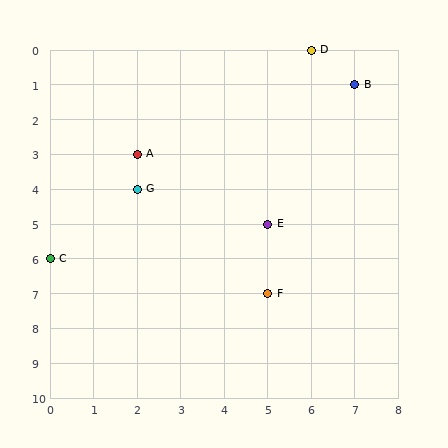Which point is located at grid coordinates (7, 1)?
Point B is at (7, 1).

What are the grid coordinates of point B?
Point B is at grid coordinates (7, 1).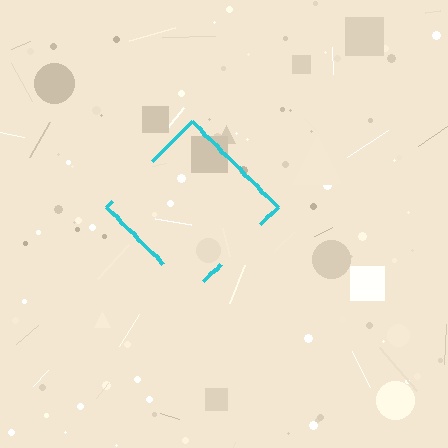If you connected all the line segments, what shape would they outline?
They would outline a diamond.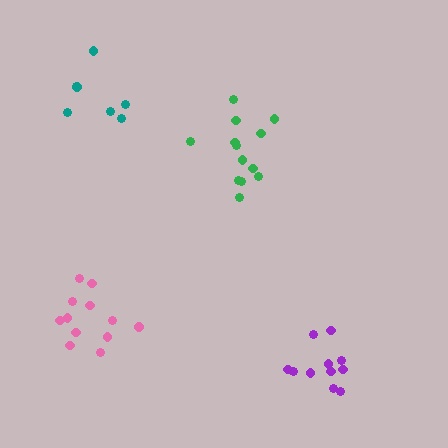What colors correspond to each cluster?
The clusters are colored: teal, pink, purple, green.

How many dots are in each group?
Group 1: 7 dots, Group 2: 12 dots, Group 3: 11 dots, Group 4: 13 dots (43 total).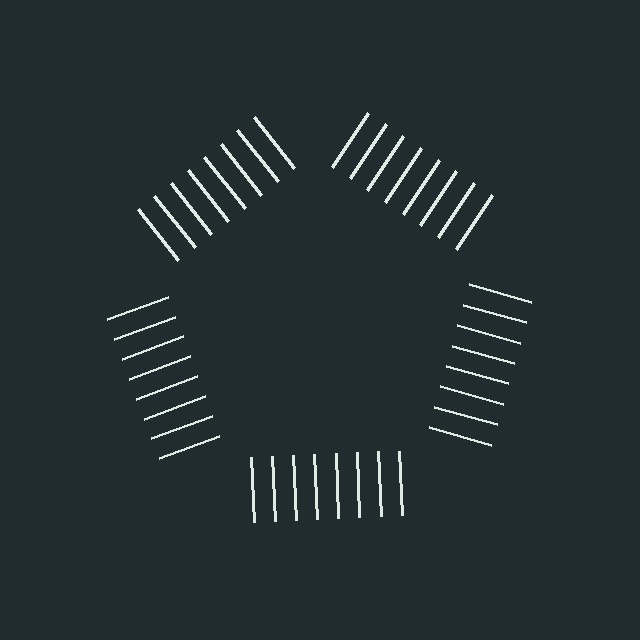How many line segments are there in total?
40 — 8 along each of the 5 edges.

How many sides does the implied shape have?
5 sides — the line-ends trace a pentagon.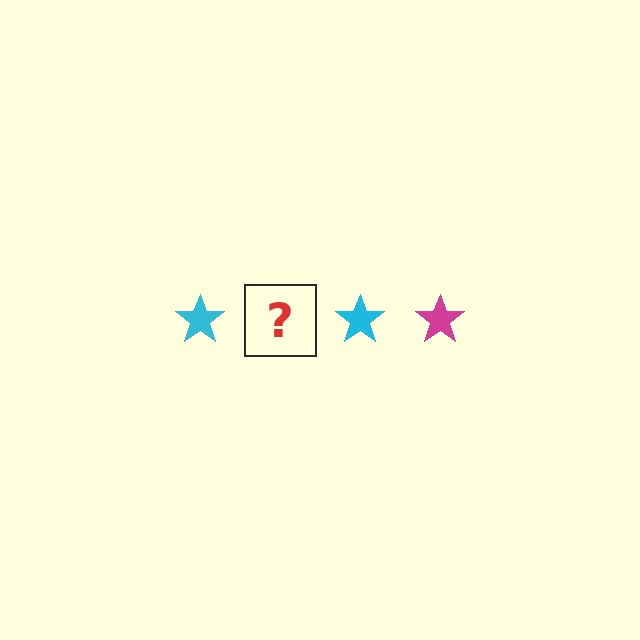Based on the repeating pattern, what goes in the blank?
The blank should be a magenta star.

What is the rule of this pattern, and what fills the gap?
The rule is that the pattern cycles through cyan, magenta stars. The gap should be filled with a magenta star.